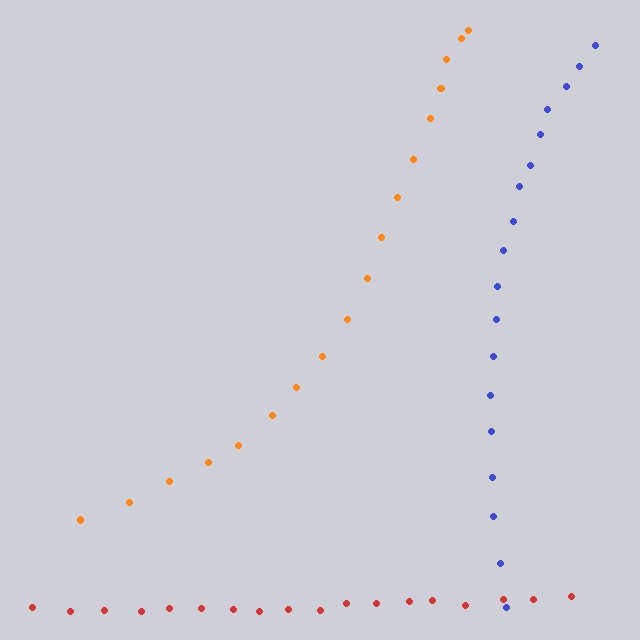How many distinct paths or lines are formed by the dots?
There are 3 distinct paths.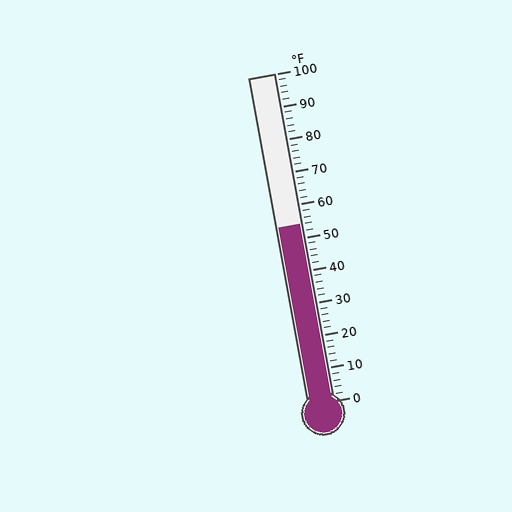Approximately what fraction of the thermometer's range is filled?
The thermometer is filled to approximately 55% of its range.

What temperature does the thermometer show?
The thermometer shows approximately 54°F.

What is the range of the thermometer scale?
The thermometer scale ranges from 0°F to 100°F.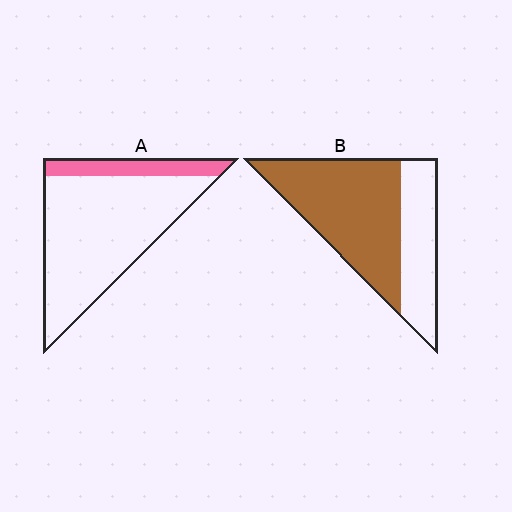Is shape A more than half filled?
No.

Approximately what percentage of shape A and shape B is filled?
A is approximately 15% and B is approximately 65%.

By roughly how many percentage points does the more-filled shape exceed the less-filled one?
By roughly 50 percentage points (B over A).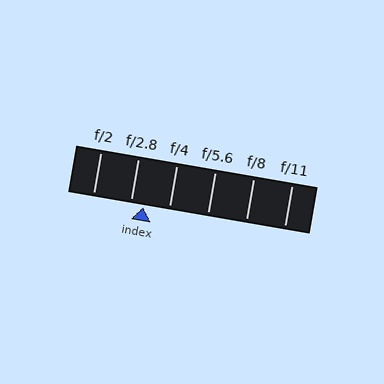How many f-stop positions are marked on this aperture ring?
There are 6 f-stop positions marked.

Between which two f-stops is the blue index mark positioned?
The index mark is between f/2.8 and f/4.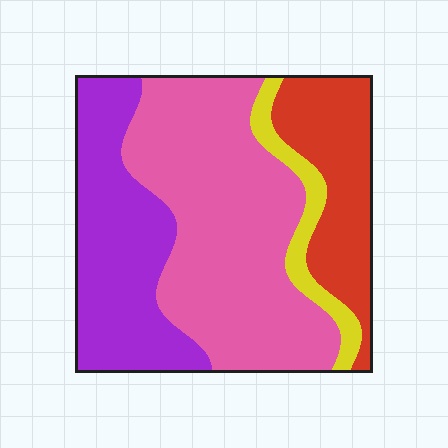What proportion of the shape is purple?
Purple takes up between a sixth and a third of the shape.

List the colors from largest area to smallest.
From largest to smallest: pink, purple, red, yellow.